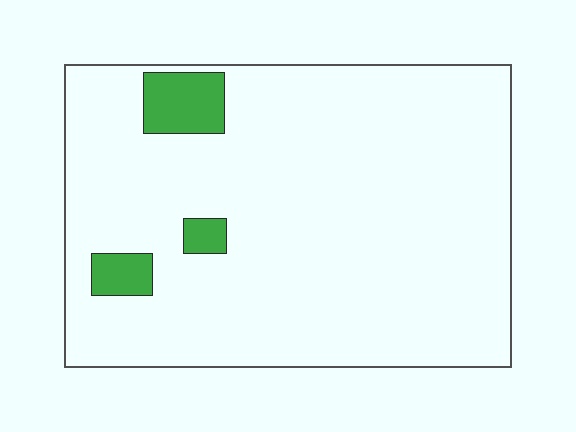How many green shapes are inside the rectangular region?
3.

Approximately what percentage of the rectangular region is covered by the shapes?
Approximately 5%.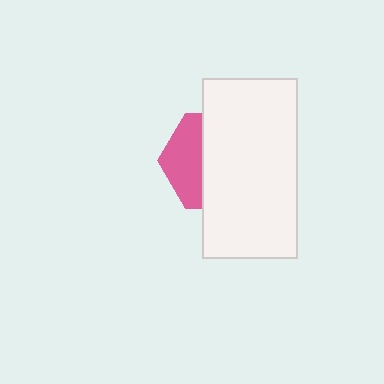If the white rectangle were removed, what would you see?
You would see the complete pink hexagon.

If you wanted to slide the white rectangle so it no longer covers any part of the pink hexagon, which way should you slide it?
Slide it right — that is the most direct way to separate the two shapes.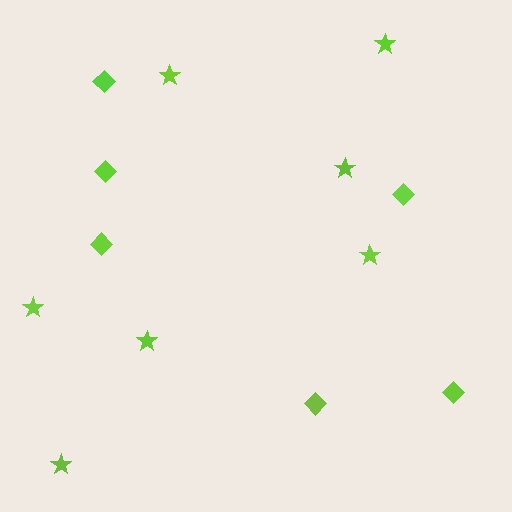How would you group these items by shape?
There are 2 groups: one group of diamonds (6) and one group of stars (7).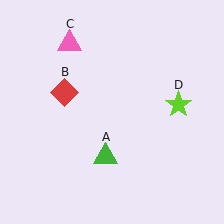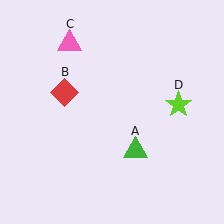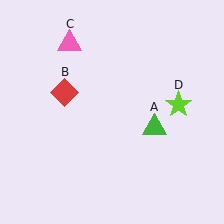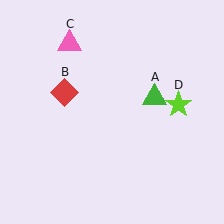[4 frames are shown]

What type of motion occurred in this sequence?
The green triangle (object A) rotated counterclockwise around the center of the scene.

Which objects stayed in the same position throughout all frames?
Red diamond (object B) and pink triangle (object C) and lime star (object D) remained stationary.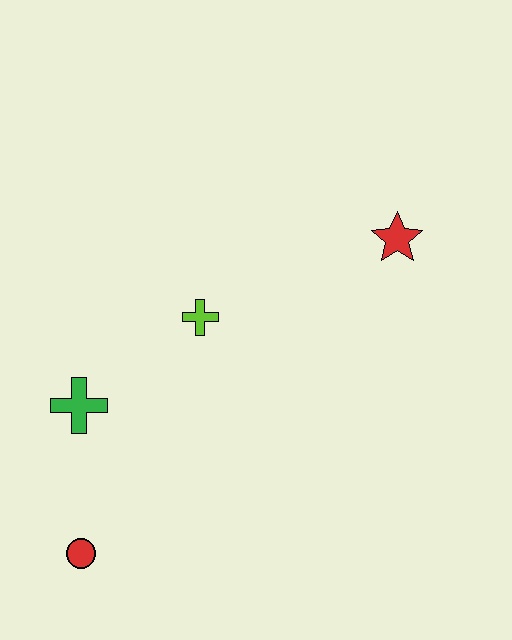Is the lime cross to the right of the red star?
No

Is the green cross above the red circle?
Yes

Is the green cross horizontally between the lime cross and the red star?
No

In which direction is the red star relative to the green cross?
The red star is to the right of the green cross.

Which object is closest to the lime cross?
The green cross is closest to the lime cross.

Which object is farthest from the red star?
The red circle is farthest from the red star.